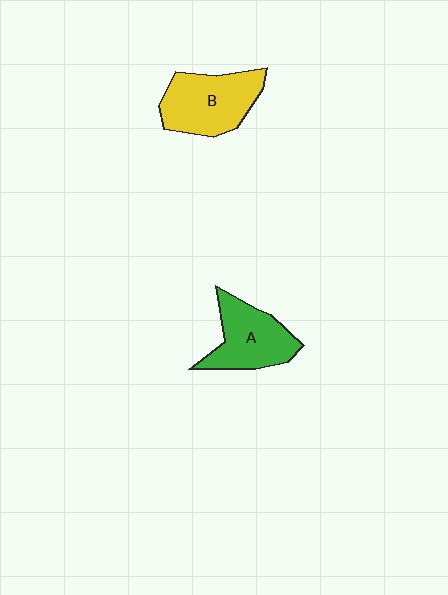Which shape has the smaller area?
Shape A (green).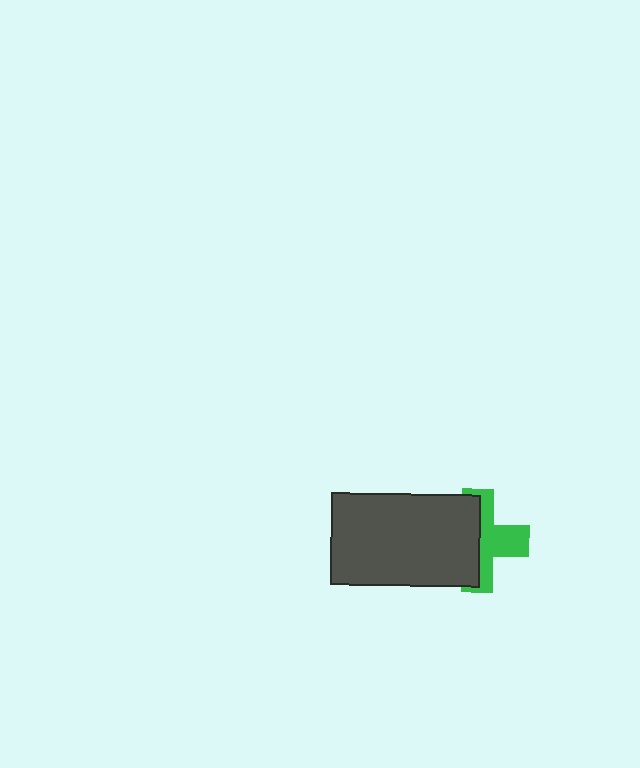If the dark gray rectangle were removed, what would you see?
You would see the complete green cross.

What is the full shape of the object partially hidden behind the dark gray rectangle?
The partially hidden object is a green cross.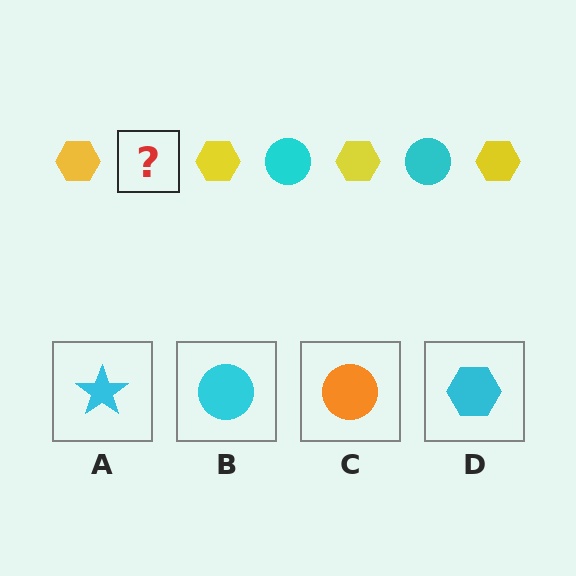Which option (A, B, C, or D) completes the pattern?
B.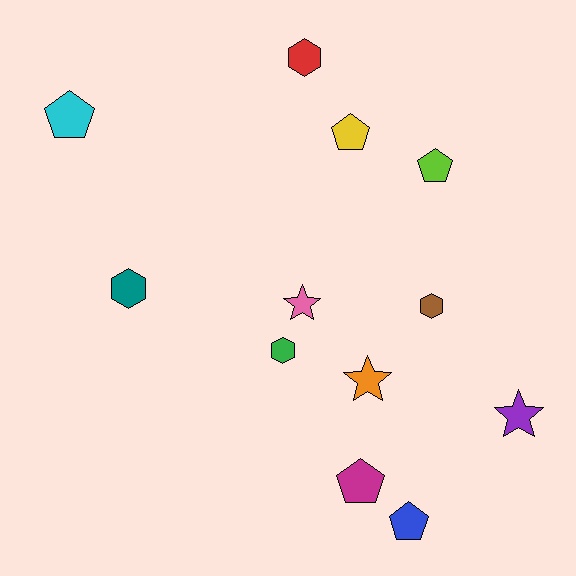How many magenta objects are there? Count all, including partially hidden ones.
There is 1 magenta object.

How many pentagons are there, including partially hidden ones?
There are 5 pentagons.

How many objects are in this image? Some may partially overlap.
There are 12 objects.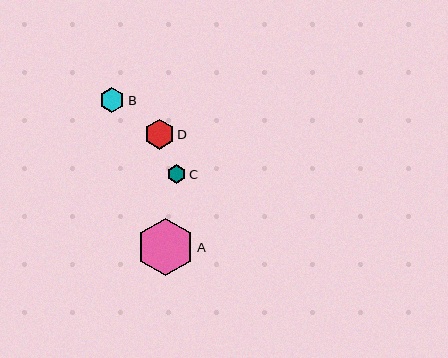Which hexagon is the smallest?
Hexagon C is the smallest with a size of approximately 18 pixels.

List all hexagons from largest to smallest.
From largest to smallest: A, D, B, C.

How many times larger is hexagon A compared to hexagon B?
Hexagon A is approximately 2.3 times the size of hexagon B.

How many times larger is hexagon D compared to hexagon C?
Hexagon D is approximately 1.6 times the size of hexagon C.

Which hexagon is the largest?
Hexagon A is the largest with a size of approximately 57 pixels.